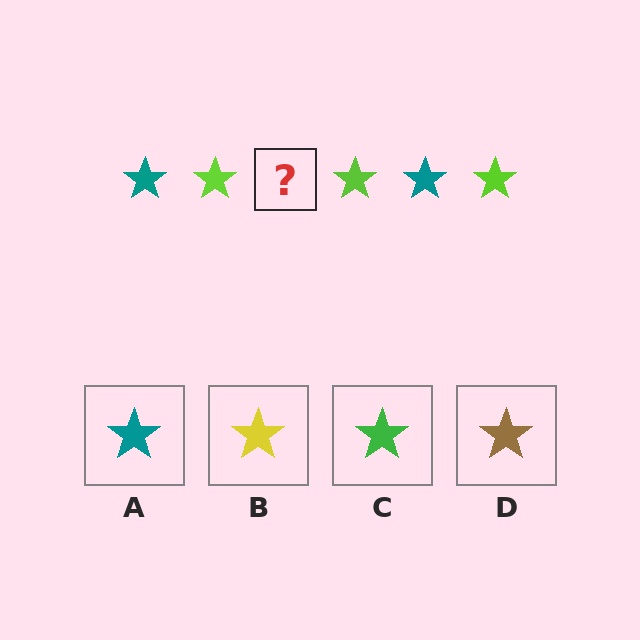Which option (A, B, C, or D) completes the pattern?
A.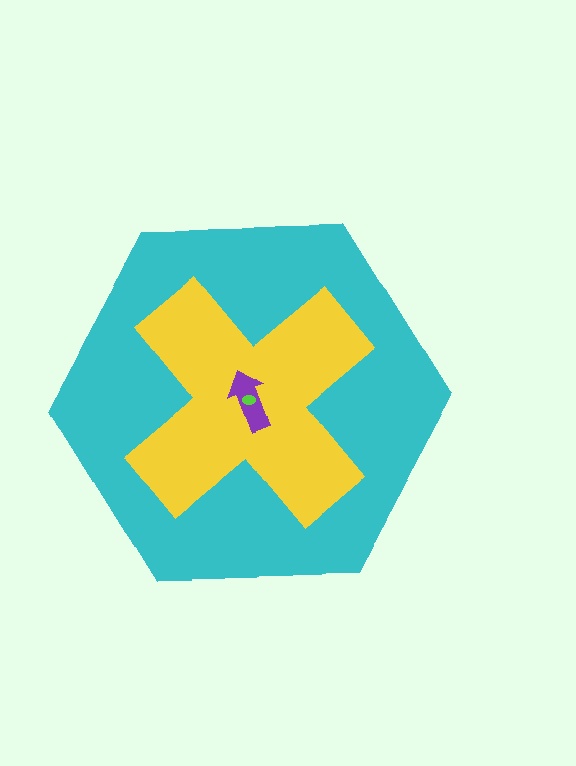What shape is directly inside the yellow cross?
The purple arrow.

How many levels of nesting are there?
4.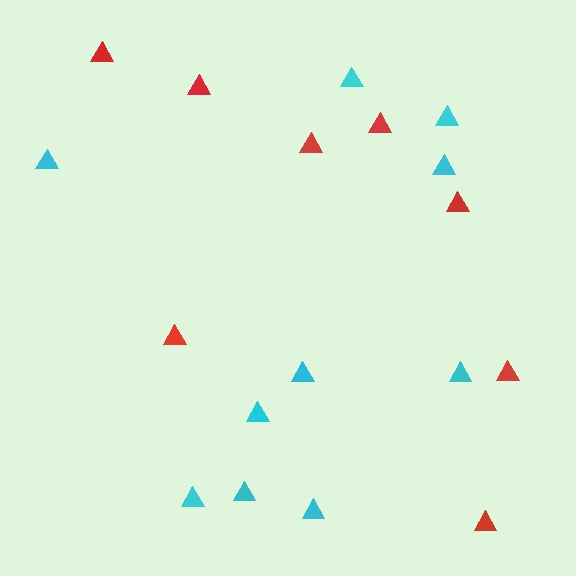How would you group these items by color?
There are 2 groups: one group of red triangles (8) and one group of cyan triangles (10).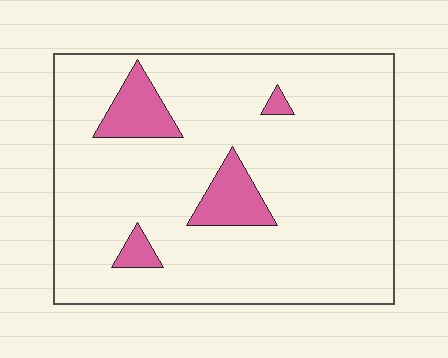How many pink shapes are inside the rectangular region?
4.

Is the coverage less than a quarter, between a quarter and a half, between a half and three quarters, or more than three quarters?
Less than a quarter.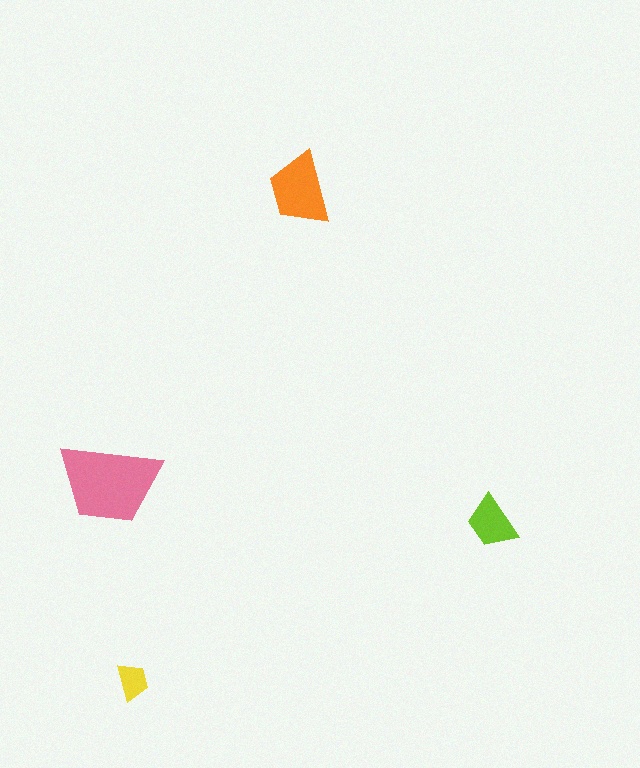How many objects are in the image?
There are 4 objects in the image.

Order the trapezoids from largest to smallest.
the pink one, the orange one, the lime one, the yellow one.